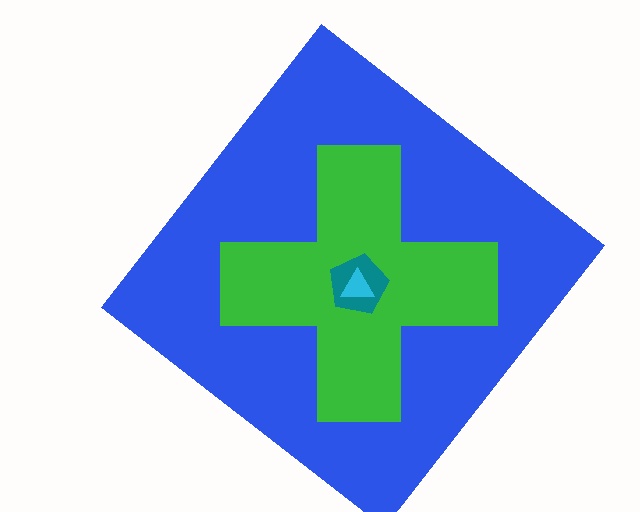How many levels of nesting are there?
4.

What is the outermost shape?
The blue diamond.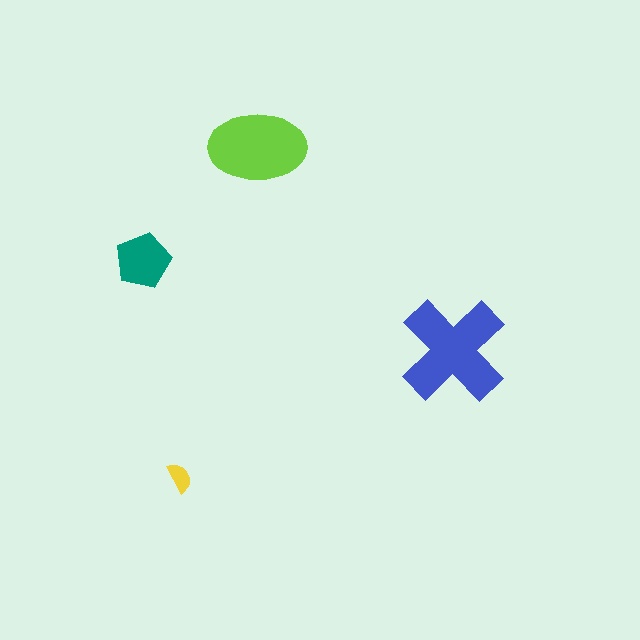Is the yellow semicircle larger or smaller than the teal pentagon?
Smaller.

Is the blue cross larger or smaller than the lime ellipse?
Larger.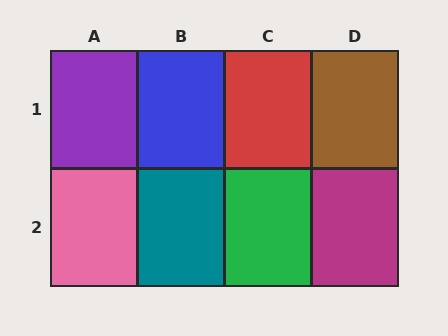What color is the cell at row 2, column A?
Pink.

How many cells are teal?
1 cell is teal.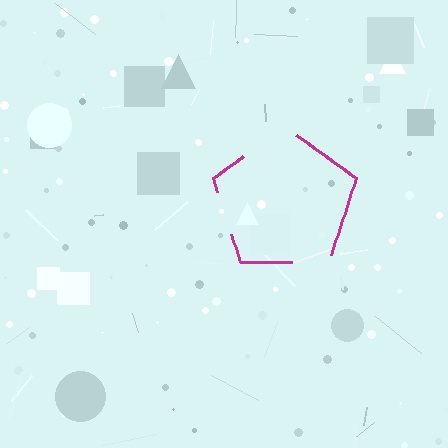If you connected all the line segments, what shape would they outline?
They would outline a pentagon.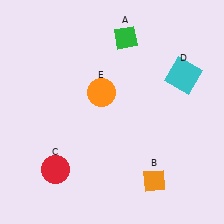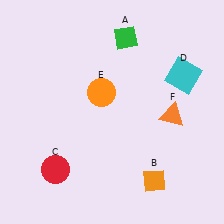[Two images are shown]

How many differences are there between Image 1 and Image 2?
There is 1 difference between the two images.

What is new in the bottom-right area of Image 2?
An orange triangle (F) was added in the bottom-right area of Image 2.